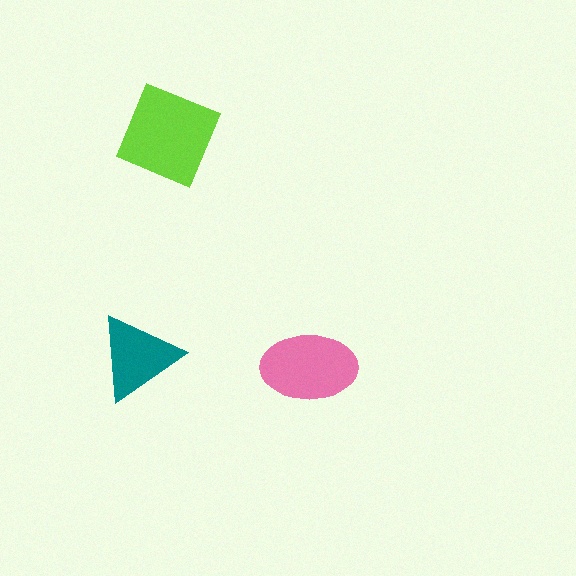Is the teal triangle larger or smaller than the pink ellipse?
Smaller.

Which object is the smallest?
The teal triangle.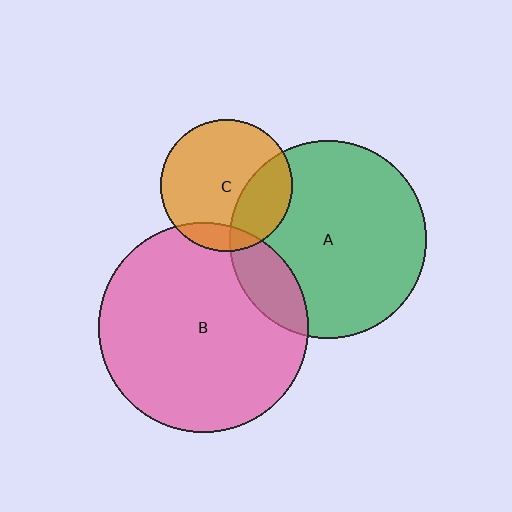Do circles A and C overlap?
Yes.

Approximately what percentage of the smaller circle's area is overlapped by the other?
Approximately 30%.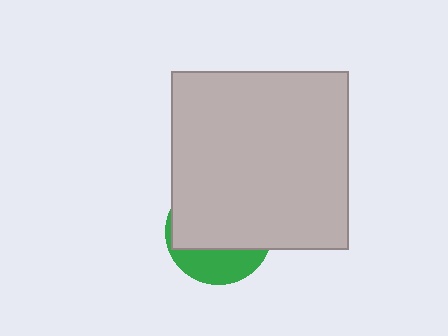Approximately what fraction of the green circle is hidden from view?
Roughly 68% of the green circle is hidden behind the light gray square.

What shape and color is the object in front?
The object in front is a light gray square.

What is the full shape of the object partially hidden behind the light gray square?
The partially hidden object is a green circle.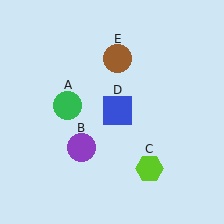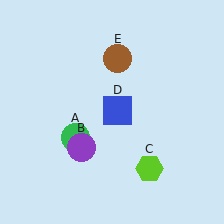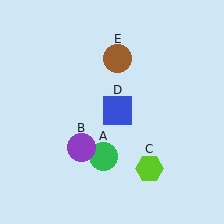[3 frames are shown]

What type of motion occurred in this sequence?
The green circle (object A) rotated counterclockwise around the center of the scene.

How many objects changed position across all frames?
1 object changed position: green circle (object A).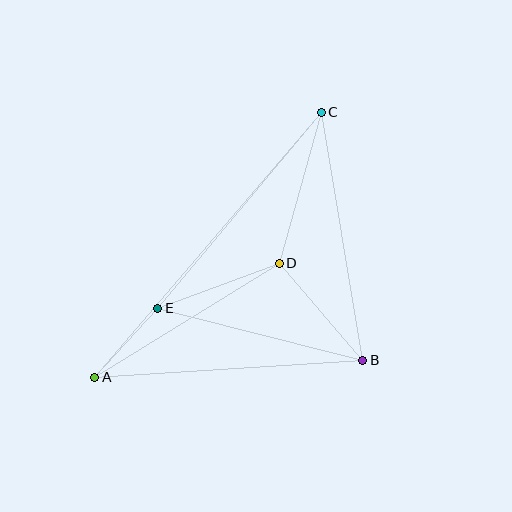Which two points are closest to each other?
Points A and E are closest to each other.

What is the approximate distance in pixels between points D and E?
The distance between D and E is approximately 129 pixels.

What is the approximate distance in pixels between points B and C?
The distance between B and C is approximately 252 pixels.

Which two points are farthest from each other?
Points A and C are farthest from each other.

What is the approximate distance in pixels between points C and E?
The distance between C and E is approximately 255 pixels.